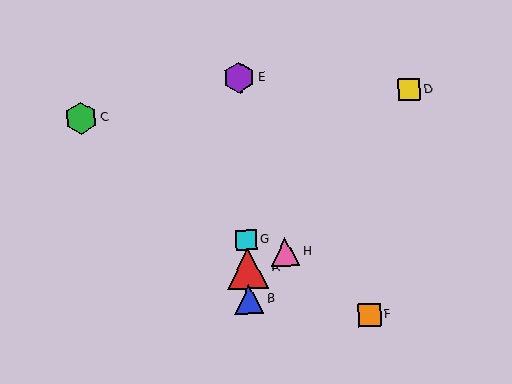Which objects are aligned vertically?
Objects A, B, E, G are aligned vertically.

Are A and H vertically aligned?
No, A is at x≈248 and H is at x≈286.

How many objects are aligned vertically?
4 objects (A, B, E, G) are aligned vertically.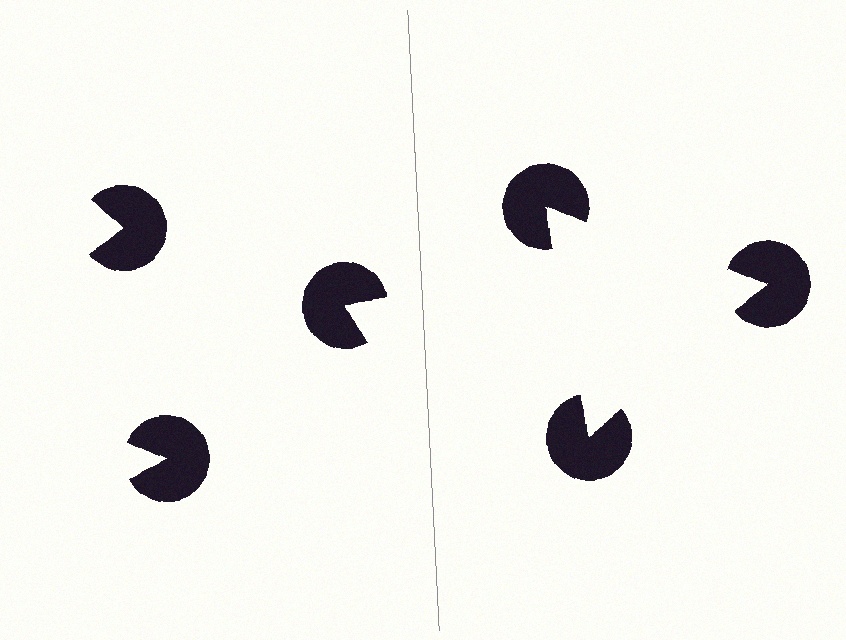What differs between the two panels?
The pac-man discs are positioned identically on both sides; only the wedge orientations differ. On the right they align to a triangle; on the left they are misaligned.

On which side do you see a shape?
An illusory triangle appears on the right side. On the left side the wedge cuts are rotated, so no coherent shape forms.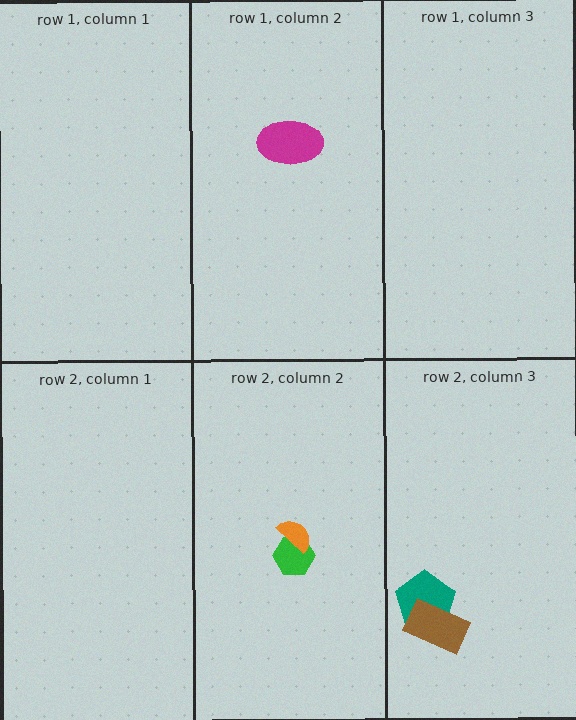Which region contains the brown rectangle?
The row 2, column 3 region.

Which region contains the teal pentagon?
The row 2, column 3 region.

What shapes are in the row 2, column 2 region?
The green hexagon, the orange semicircle.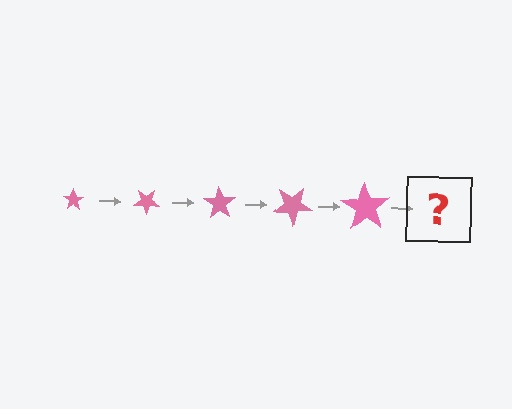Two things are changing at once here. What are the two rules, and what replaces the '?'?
The two rules are that the star grows larger each step and it rotates 35 degrees each step. The '?' should be a star, larger than the previous one and rotated 175 degrees from the start.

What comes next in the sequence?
The next element should be a star, larger than the previous one and rotated 175 degrees from the start.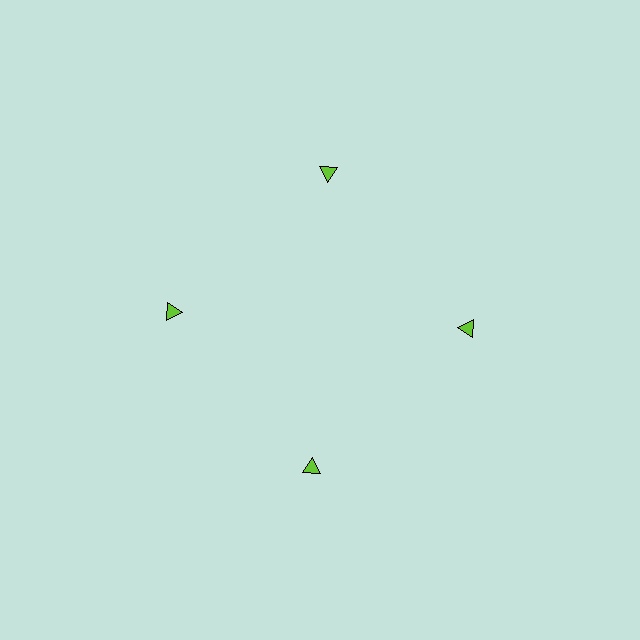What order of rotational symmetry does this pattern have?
This pattern has 4-fold rotational symmetry.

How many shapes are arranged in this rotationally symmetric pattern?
There are 4 shapes, arranged in 4 groups of 1.